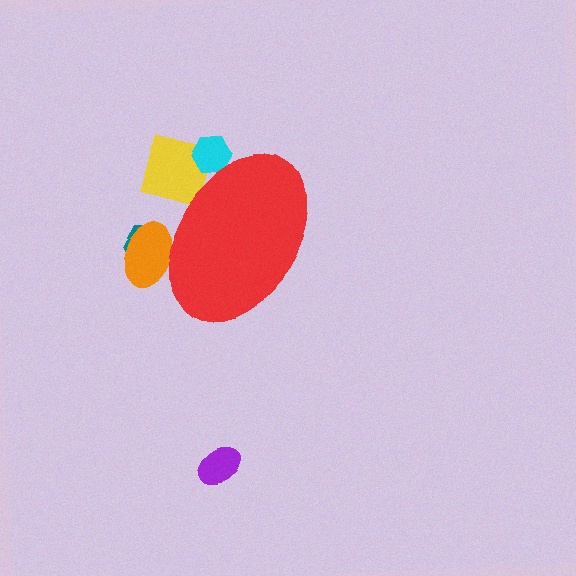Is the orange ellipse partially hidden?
Yes, the orange ellipse is partially hidden behind the red ellipse.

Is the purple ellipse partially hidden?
No, the purple ellipse is fully visible.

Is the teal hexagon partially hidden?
Yes, the teal hexagon is partially hidden behind the red ellipse.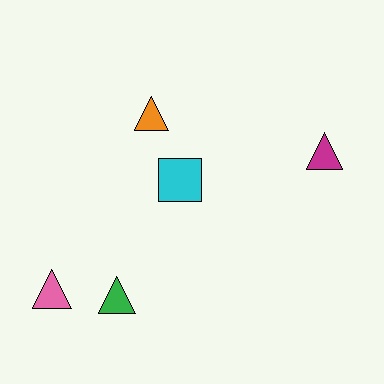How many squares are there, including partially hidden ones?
There is 1 square.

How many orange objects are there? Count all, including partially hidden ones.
There is 1 orange object.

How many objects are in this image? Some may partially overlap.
There are 5 objects.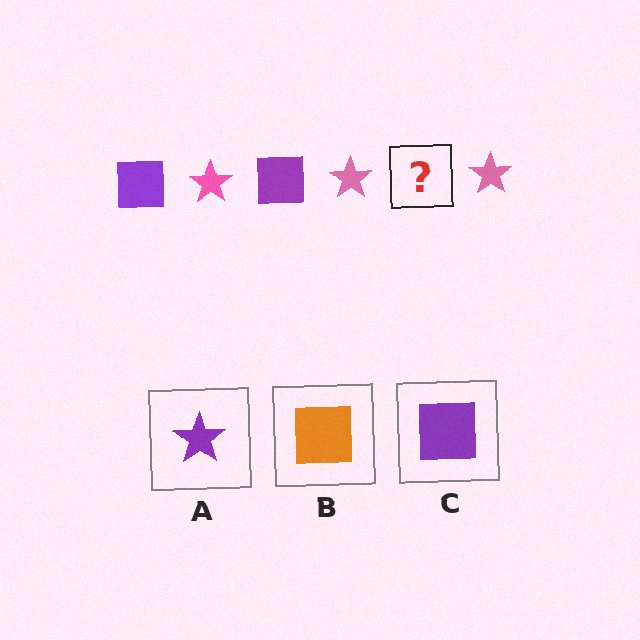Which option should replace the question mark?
Option C.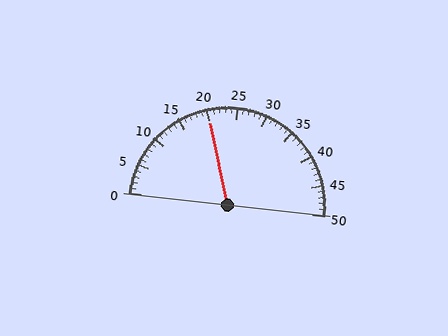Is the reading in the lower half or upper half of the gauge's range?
The reading is in the lower half of the range (0 to 50).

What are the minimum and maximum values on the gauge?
The gauge ranges from 0 to 50.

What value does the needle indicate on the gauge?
The needle indicates approximately 20.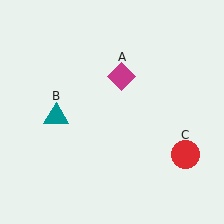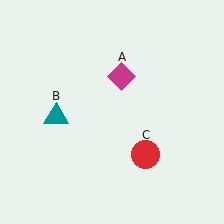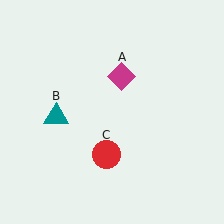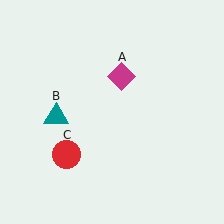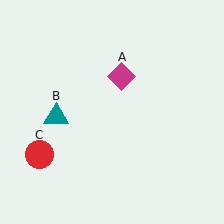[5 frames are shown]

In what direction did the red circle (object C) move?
The red circle (object C) moved left.